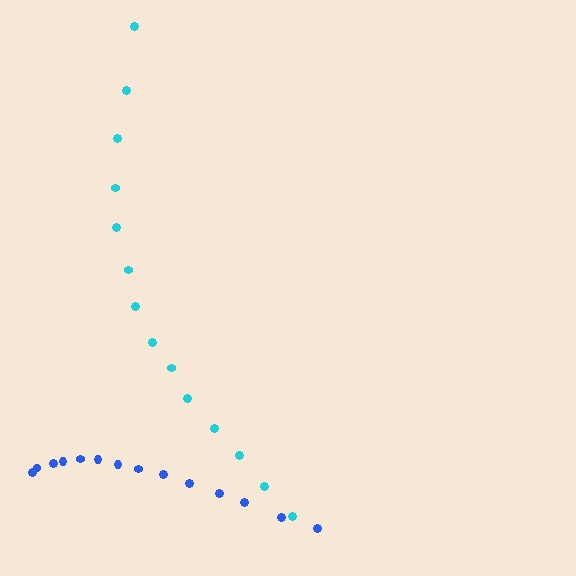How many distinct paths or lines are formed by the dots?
There are 2 distinct paths.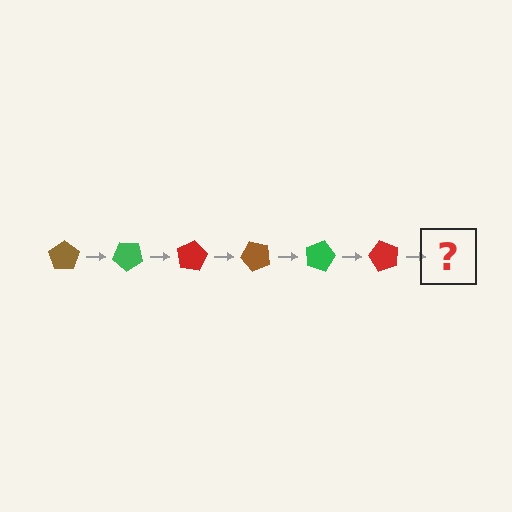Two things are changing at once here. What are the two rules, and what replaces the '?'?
The two rules are that it rotates 40 degrees each step and the color cycles through brown, green, and red. The '?' should be a brown pentagon, rotated 240 degrees from the start.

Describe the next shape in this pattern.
It should be a brown pentagon, rotated 240 degrees from the start.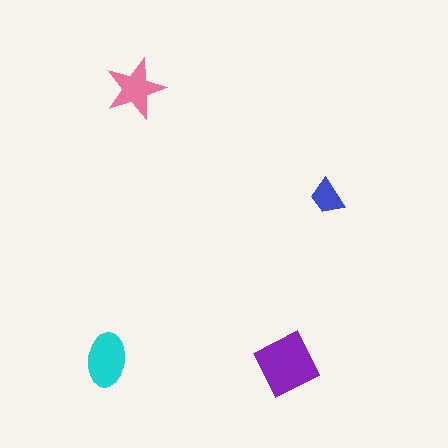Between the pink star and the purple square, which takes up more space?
The purple square.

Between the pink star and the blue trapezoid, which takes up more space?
The pink star.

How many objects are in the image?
There are 4 objects in the image.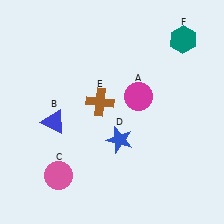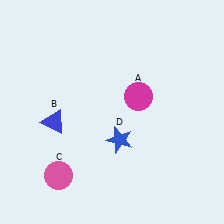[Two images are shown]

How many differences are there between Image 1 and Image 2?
There are 2 differences between the two images.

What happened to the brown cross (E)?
The brown cross (E) was removed in Image 2. It was in the top-left area of Image 1.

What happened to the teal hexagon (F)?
The teal hexagon (F) was removed in Image 2. It was in the top-right area of Image 1.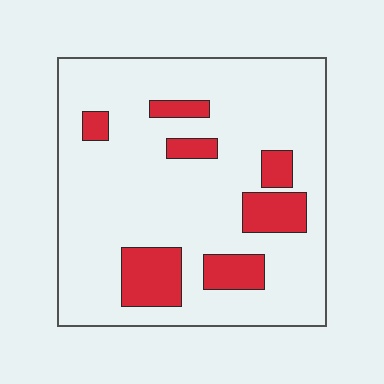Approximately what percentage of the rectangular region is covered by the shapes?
Approximately 20%.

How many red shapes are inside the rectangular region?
7.